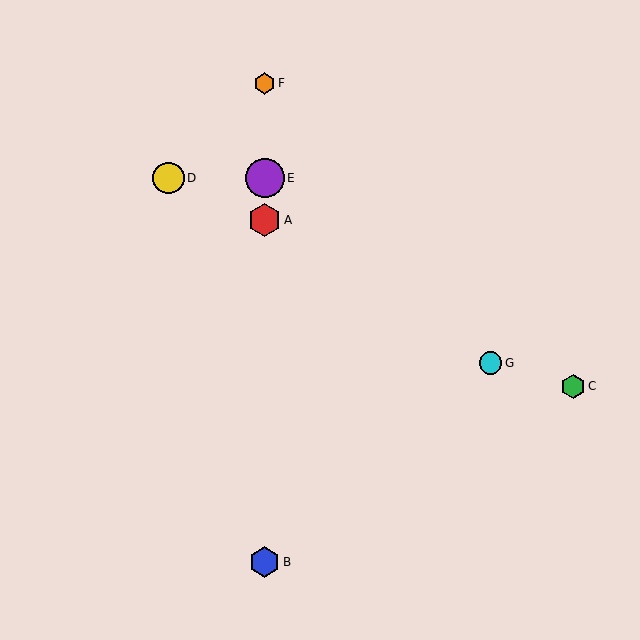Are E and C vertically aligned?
No, E is at x≈265 and C is at x≈573.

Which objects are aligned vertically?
Objects A, B, E, F are aligned vertically.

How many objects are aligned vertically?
4 objects (A, B, E, F) are aligned vertically.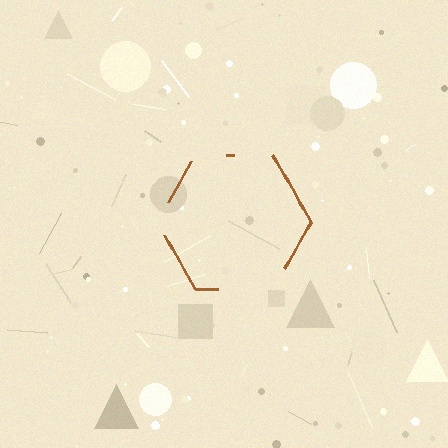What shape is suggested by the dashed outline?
The dashed outline suggests a hexagon.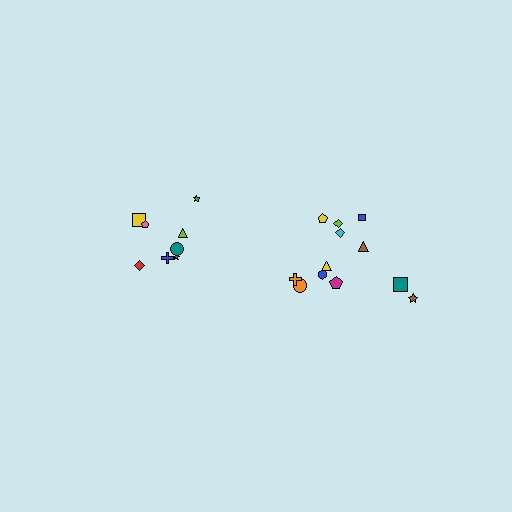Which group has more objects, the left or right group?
The right group.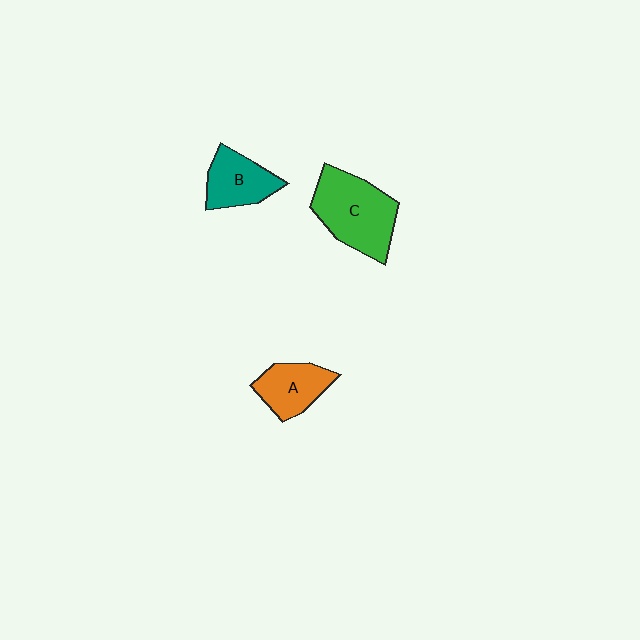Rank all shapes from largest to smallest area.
From largest to smallest: C (green), B (teal), A (orange).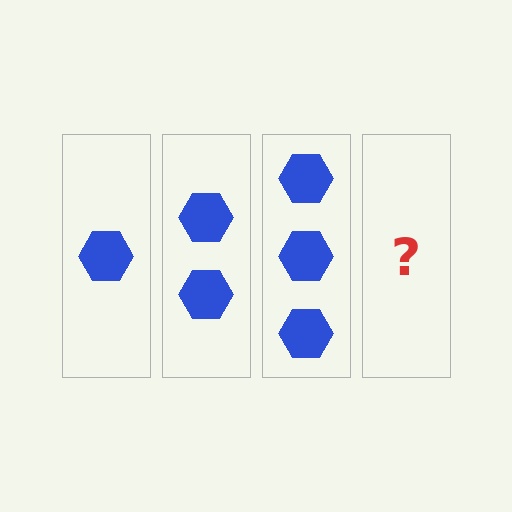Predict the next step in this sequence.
The next step is 4 hexagons.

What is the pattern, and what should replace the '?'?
The pattern is that each step adds one more hexagon. The '?' should be 4 hexagons.